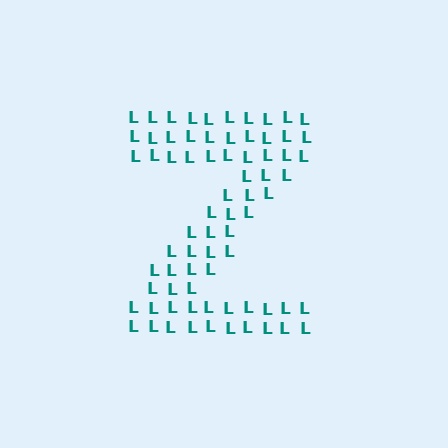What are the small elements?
The small elements are letter L's.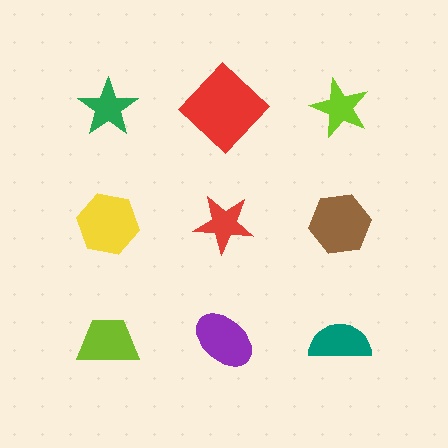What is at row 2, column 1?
A yellow hexagon.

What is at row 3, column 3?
A teal semicircle.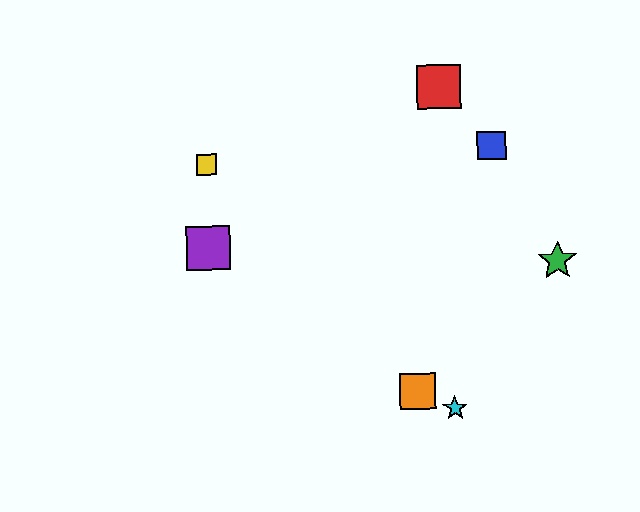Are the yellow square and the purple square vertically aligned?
Yes, both are at x≈206.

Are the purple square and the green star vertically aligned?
No, the purple square is at x≈208 and the green star is at x≈557.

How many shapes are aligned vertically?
2 shapes (the yellow square, the purple square) are aligned vertically.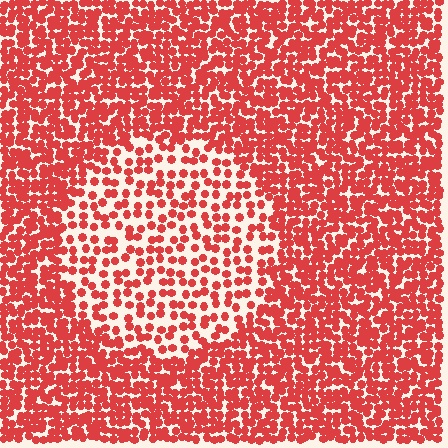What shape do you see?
I see a circle.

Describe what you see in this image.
The image contains small red elements arranged at two different densities. A circle-shaped region is visible where the elements are less densely packed than the surrounding area.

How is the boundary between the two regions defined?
The boundary is defined by a change in element density (approximately 2.0x ratio). All elements are the same color, size, and shape.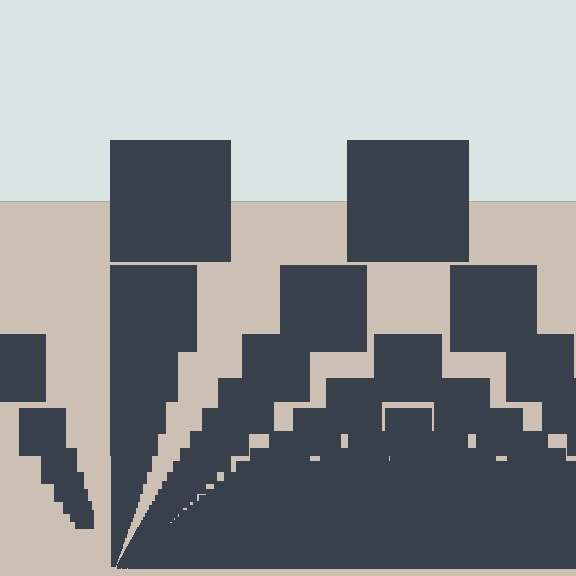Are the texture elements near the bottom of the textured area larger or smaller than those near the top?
Smaller. The gradient is inverted — elements near the bottom are smaller and denser.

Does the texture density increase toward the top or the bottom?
Density increases toward the bottom.